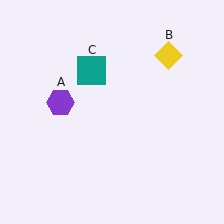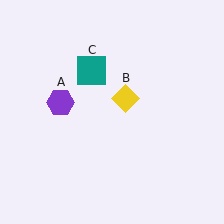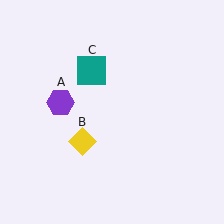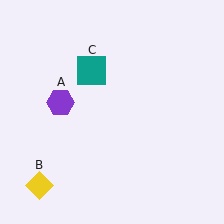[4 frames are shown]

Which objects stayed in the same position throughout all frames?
Purple hexagon (object A) and teal square (object C) remained stationary.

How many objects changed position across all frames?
1 object changed position: yellow diamond (object B).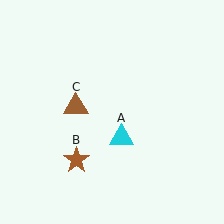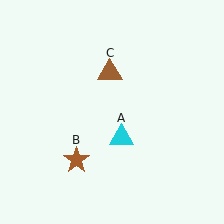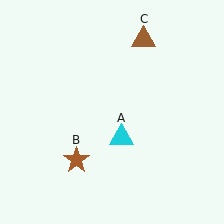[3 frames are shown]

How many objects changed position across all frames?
1 object changed position: brown triangle (object C).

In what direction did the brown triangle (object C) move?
The brown triangle (object C) moved up and to the right.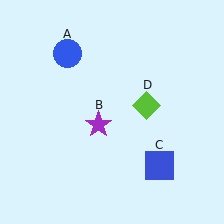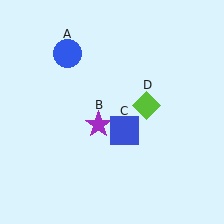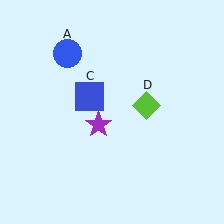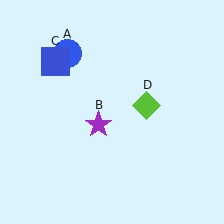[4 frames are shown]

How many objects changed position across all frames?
1 object changed position: blue square (object C).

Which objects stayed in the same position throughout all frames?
Blue circle (object A) and purple star (object B) and lime diamond (object D) remained stationary.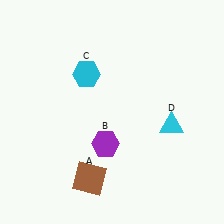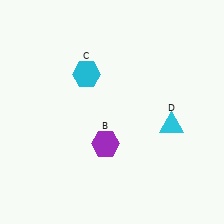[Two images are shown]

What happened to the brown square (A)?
The brown square (A) was removed in Image 2. It was in the bottom-left area of Image 1.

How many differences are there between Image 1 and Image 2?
There is 1 difference between the two images.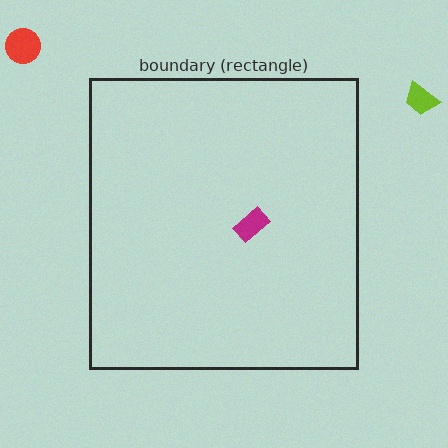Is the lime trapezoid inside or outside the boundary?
Outside.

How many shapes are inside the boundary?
1 inside, 2 outside.